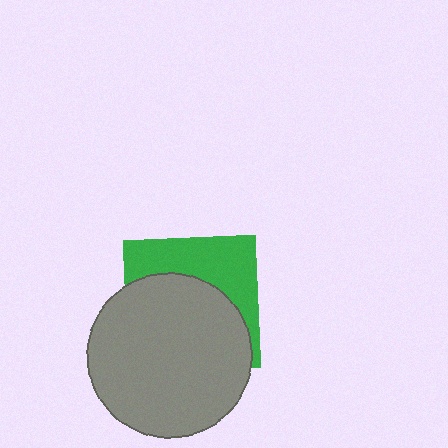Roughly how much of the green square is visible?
A small part of it is visible (roughly 40%).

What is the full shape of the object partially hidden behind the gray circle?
The partially hidden object is a green square.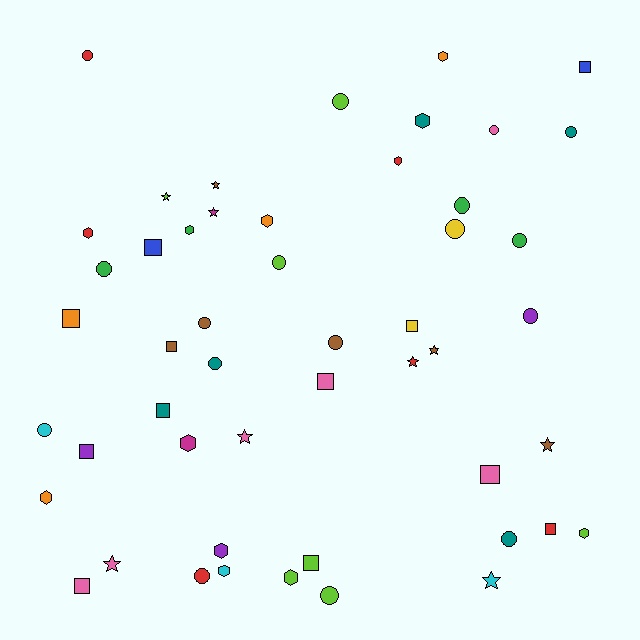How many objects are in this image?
There are 50 objects.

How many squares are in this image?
There are 12 squares.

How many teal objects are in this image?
There are 5 teal objects.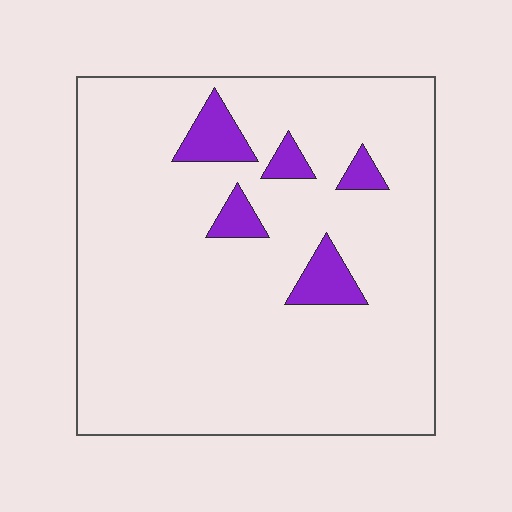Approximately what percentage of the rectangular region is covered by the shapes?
Approximately 10%.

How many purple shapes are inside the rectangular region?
5.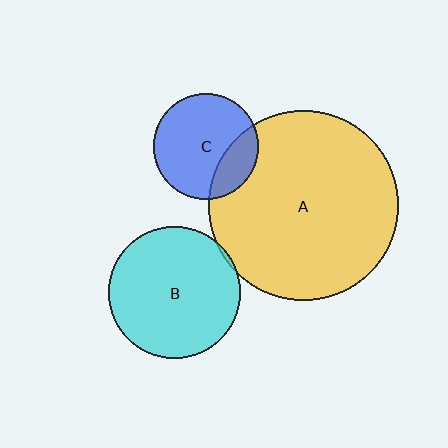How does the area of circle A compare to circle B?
Approximately 2.1 times.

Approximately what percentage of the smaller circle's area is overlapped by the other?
Approximately 25%.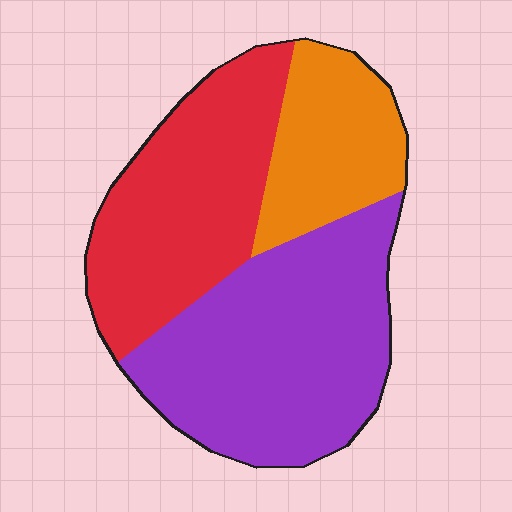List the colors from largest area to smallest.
From largest to smallest: purple, red, orange.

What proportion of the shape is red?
Red takes up about one third (1/3) of the shape.